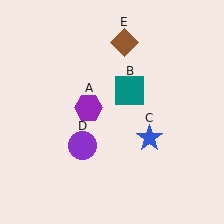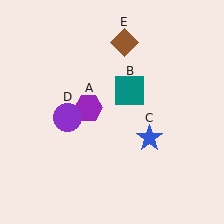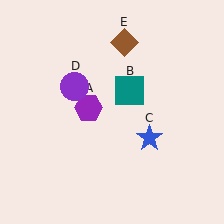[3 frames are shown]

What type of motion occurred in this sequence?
The purple circle (object D) rotated clockwise around the center of the scene.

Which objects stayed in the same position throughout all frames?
Purple hexagon (object A) and teal square (object B) and blue star (object C) and brown diamond (object E) remained stationary.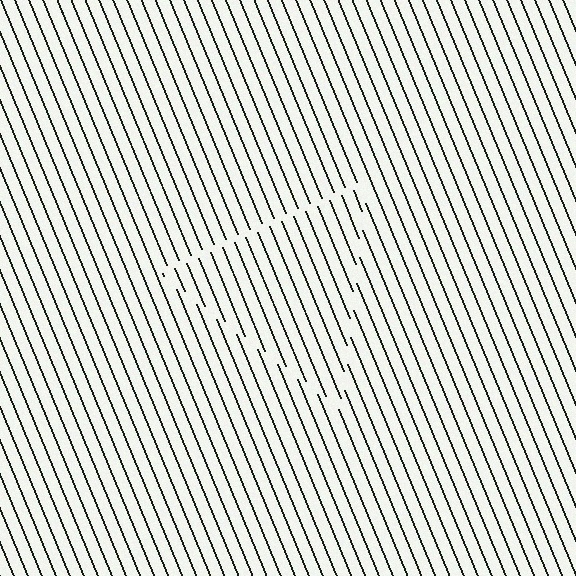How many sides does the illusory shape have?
3 sides — the line-ends trace a triangle.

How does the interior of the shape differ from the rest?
The interior of the shape contains the same grating, shifted by half a period — the contour is defined by the phase discontinuity where line-ends from the inner and outer gratings abut.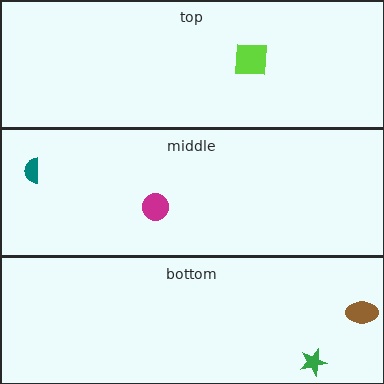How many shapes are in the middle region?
2.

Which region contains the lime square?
The top region.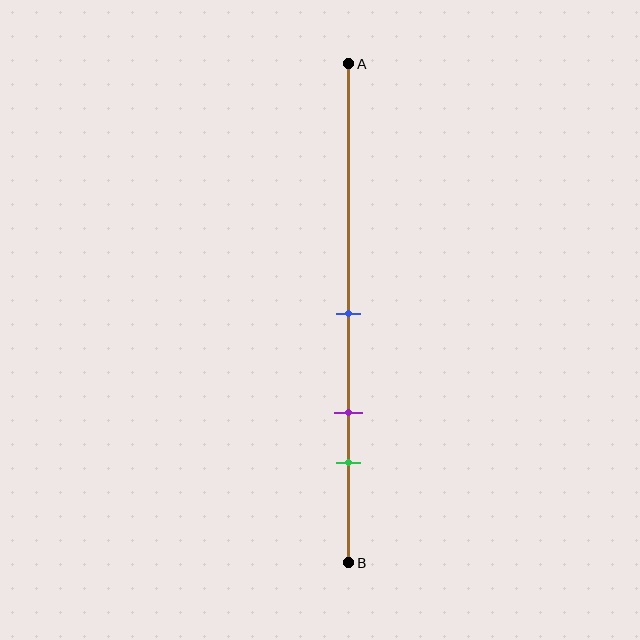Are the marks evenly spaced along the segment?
Yes, the marks are approximately evenly spaced.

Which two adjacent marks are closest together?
The purple and green marks are the closest adjacent pair.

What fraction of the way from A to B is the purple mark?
The purple mark is approximately 70% (0.7) of the way from A to B.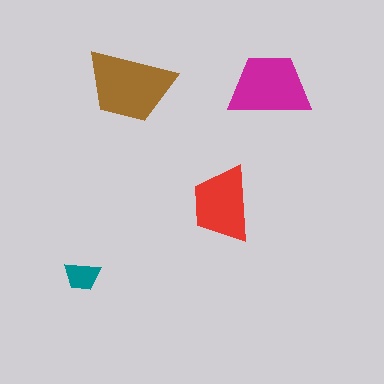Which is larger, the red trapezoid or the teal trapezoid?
The red one.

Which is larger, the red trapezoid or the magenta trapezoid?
The magenta one.